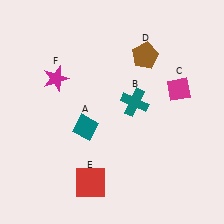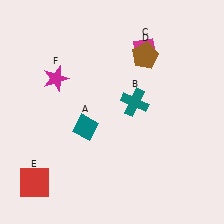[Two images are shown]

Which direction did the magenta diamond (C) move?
The magenta diamond (C) moved up.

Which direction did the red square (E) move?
The red square (E) moved left.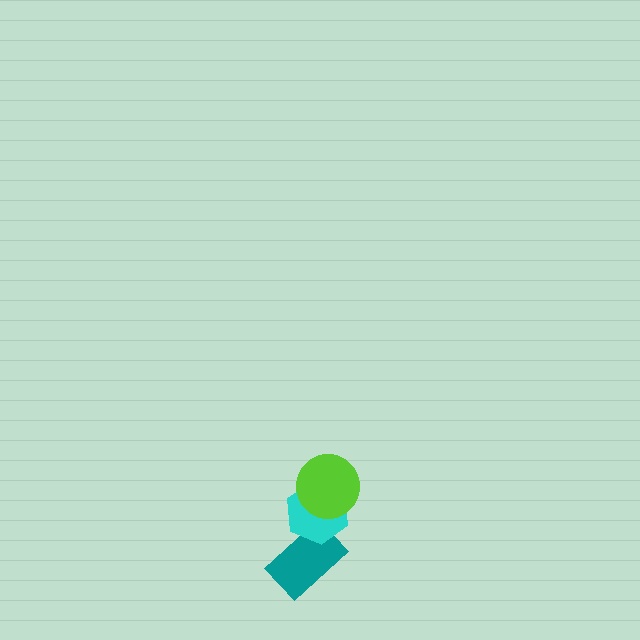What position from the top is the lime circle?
The lime circle is 1st from the top.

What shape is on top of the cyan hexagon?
The lime circle is on top of the cyan hexagon.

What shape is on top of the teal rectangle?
The cyan hexagon is on top of the teal rectangle.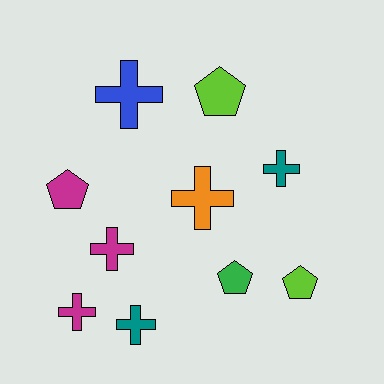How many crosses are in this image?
There are 6 crosses.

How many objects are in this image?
There are 10 objects.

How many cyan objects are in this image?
There are no cyan objects.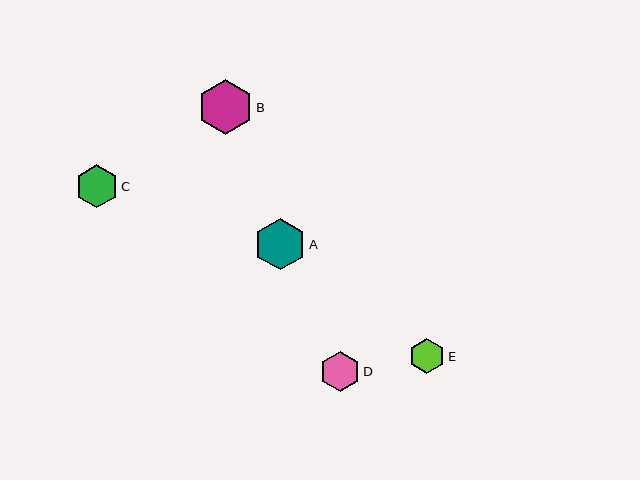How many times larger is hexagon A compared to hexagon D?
Hexagon A is approximately 1.3 times the size of hexagon D.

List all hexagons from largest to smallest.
From largest to smallest: B, A, C, D, E.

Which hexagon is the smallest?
Hexagon E is the smallest with a size of approximately 36 pixels.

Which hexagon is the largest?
Hexagon B is the largest with a size of approximately 56 pixels.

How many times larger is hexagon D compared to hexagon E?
Hexagon D is approximately 1.1 times the size of hexagon E.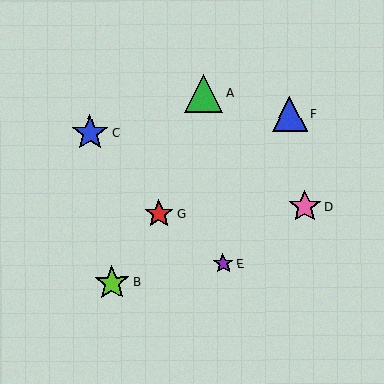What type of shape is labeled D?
Shape D is a pink star.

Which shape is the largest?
The green triangle (labeled A) is the largest.